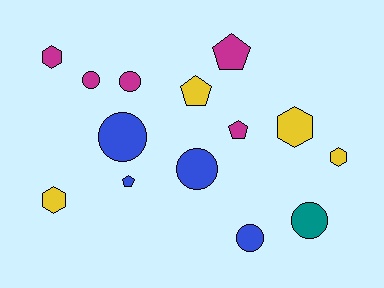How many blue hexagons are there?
There are no blue hexagons.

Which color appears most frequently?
Magenta, with 5 objects.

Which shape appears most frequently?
Circle, with 6 objects.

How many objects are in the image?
There are 14 objects.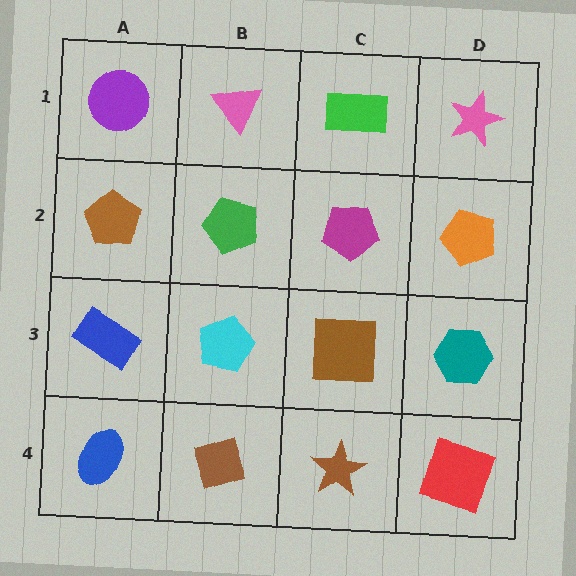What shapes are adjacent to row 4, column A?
A blue rectangle (row 3, column A), a brown diamond (row 4, column B).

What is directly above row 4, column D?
A teal hexagon.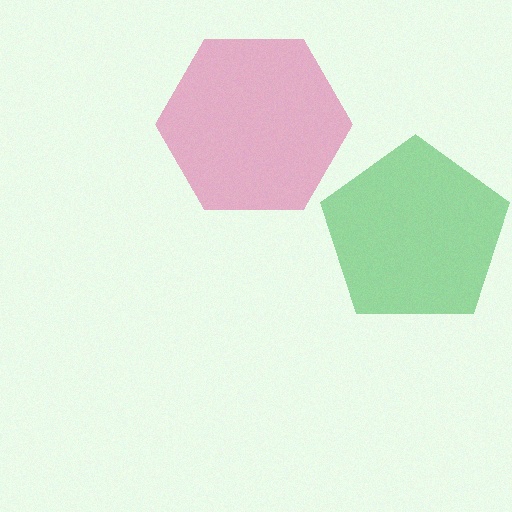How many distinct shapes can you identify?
There are 2 distinct shapes: a green pentagon, a magenta hexagon.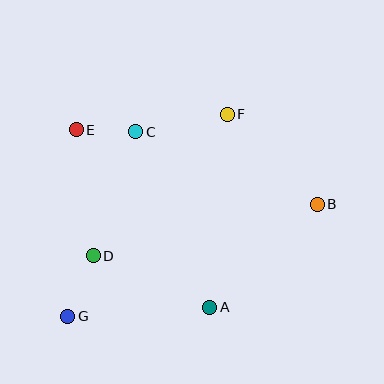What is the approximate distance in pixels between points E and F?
The distance between E and F is approximately 152 pixels.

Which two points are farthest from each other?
Points B and G are farthest from each other.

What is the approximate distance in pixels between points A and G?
The distance between A and G is approximately 143 pixels.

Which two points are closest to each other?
Points C and E are closest to each other.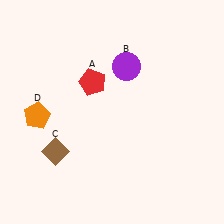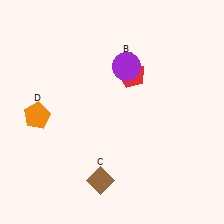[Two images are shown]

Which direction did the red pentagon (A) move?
The red pentagon (A) moved right.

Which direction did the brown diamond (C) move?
The brown diamond (C) moved right.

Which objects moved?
The objects that moved are: the red pentagon (A), the brown diamond (C).